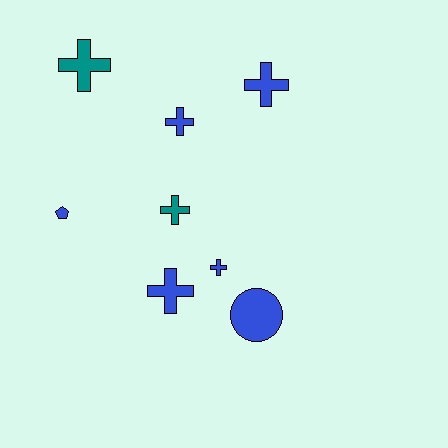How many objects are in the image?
There are 8 objects.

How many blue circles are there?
There is 1 blue circle.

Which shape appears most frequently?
Cross, with 6 objects.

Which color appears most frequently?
Blue, with 6 objects.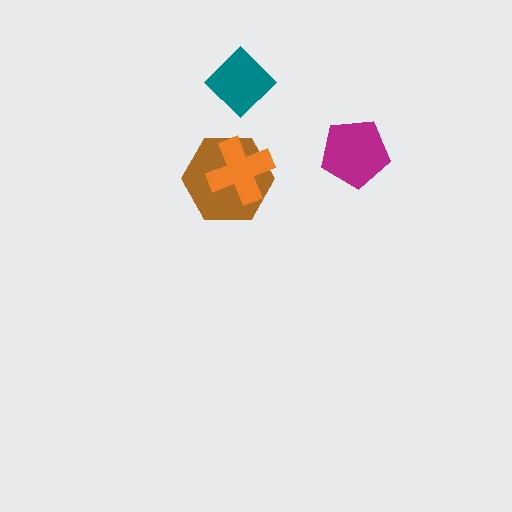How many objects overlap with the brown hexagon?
1 object overlaps with the brown hexagon.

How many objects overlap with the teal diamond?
0 objects overlap with the teal diamond.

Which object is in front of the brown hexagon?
The orange cross is in front of the brown hexagon.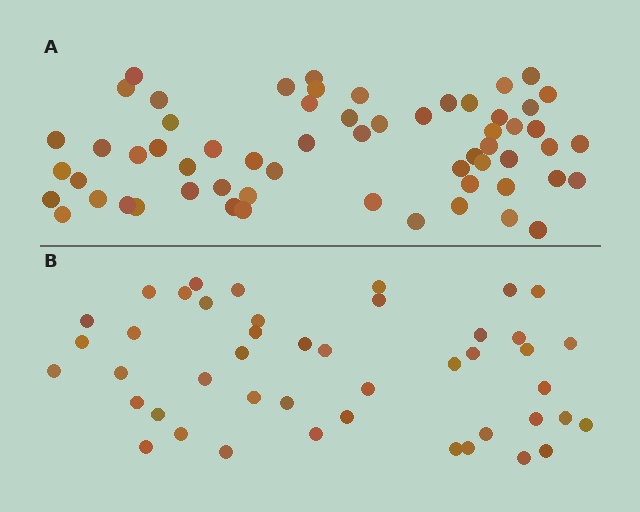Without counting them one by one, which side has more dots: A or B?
Region A (the top region) has more dots.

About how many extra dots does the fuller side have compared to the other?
Region A has approximately 15 more dots than region B.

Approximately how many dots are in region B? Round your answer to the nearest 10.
About 40 dots. (The exact count is 45, which rounds to 40.)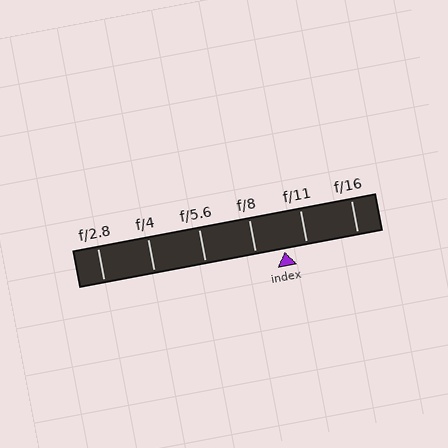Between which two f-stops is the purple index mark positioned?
The index mark is between f/8 and f/11.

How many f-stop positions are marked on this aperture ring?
There are 6 f-stop positions marked.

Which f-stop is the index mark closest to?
The index mark is closest to f/11.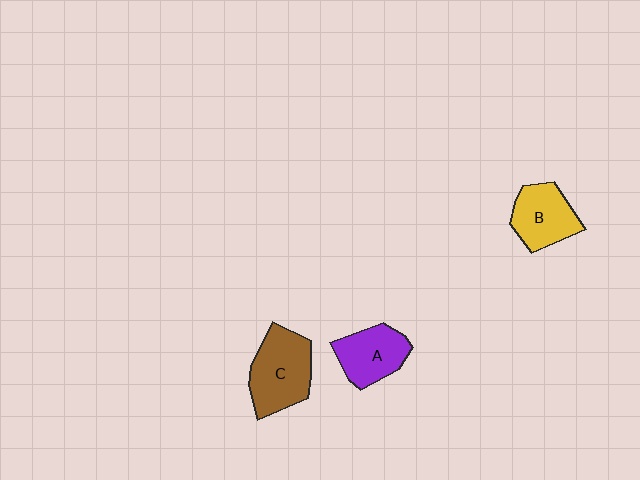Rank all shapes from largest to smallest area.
From largest to smallest: C (brown), B (yellow), A (purple).